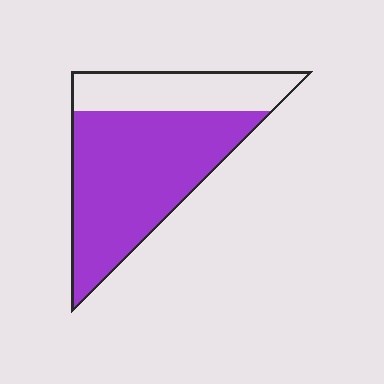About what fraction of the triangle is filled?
About two thirds (2/3).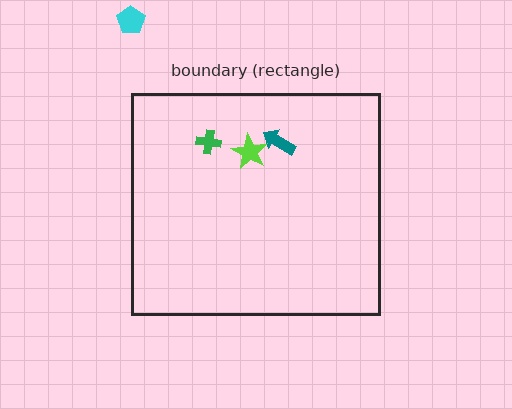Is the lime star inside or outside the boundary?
Inside.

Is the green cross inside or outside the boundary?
Inside.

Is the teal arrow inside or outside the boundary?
Inside.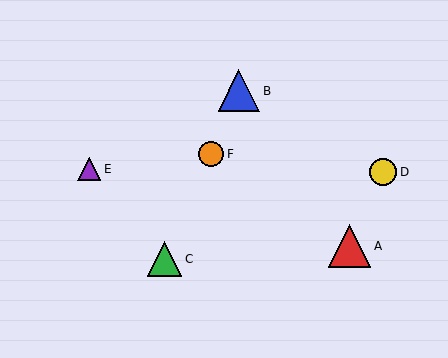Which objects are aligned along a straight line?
Objects B, C, F are aligned along a straight line.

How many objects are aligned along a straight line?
3 objects (B, C, F) are aligned along a straight line.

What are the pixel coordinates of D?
Object D is at (383, 172).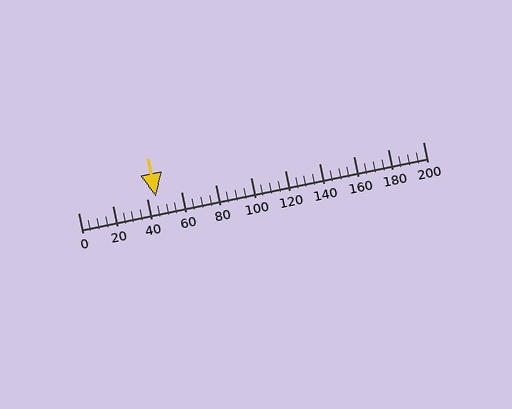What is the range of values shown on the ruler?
The ruler shows values from 0 to 200.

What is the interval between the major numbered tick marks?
The major tick marks are spaced 20 units apart.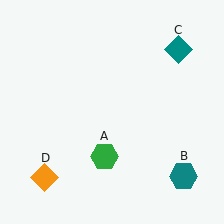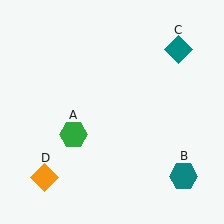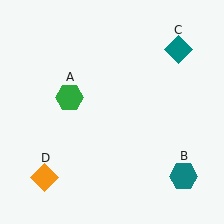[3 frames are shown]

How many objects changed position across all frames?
1 object changed position: green hexagon (object A).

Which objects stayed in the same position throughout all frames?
Teal hexagon (object B) and teal diamond (object C) and orange diamond (object D) remained stationary.